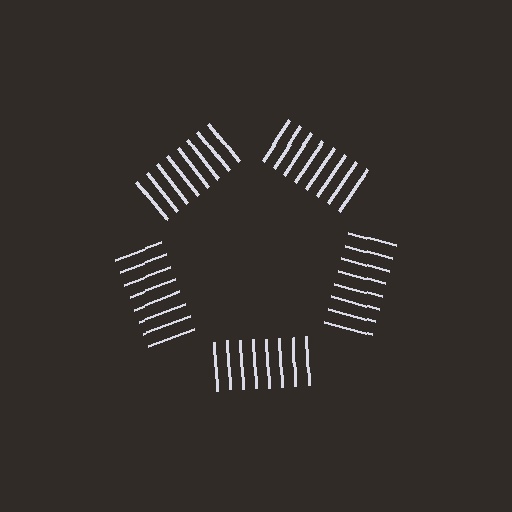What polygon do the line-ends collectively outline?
An illusory pentagon — the line segments terminate on its edges but no continuous stroke is drawn.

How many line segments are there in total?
40 — 8 along each of the 5 edges.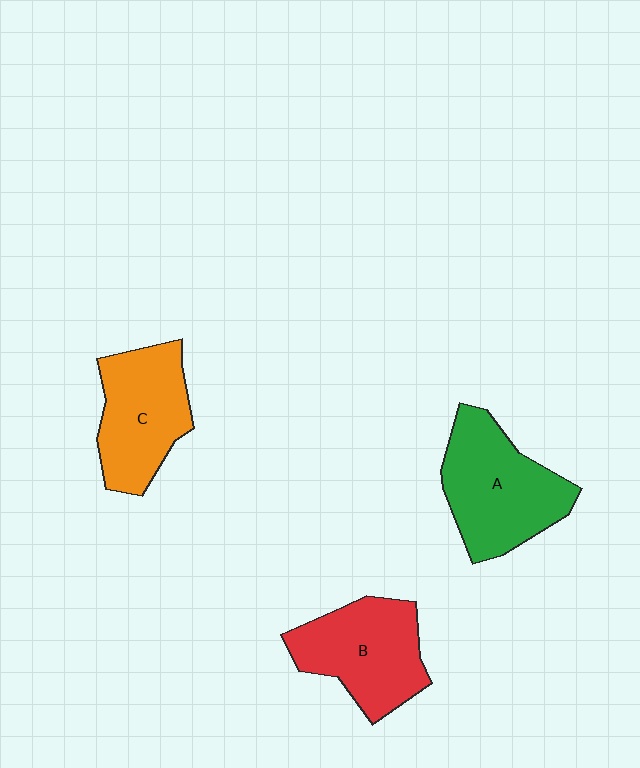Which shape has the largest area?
Shape A (green).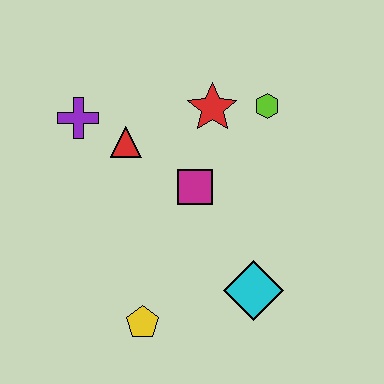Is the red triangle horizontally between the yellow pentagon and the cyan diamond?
No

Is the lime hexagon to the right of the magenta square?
Yes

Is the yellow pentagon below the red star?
Yes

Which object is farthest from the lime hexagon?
The yellow pentagon is farthest from the lime hexagon.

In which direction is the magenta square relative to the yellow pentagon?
The magenta square is above the yellow pentagon.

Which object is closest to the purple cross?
The red triangle is closest to the purple cross.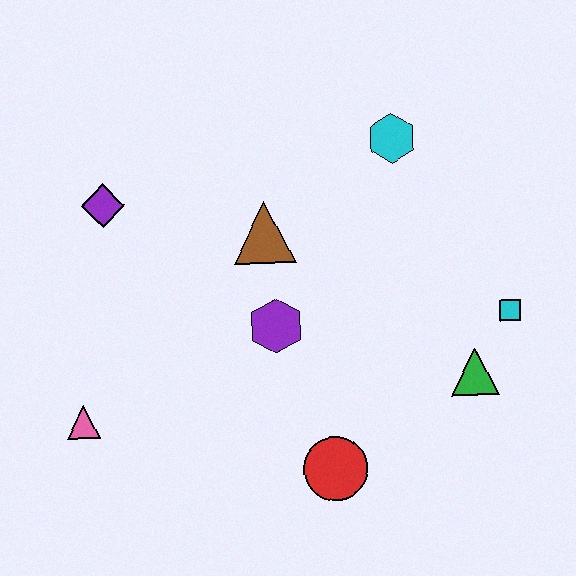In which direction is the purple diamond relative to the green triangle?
The purple diamond is to the left of the green triangle.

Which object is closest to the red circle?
The purple hexagon is closest to the red circle.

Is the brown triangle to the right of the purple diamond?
Yes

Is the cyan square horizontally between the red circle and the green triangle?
No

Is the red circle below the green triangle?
Yes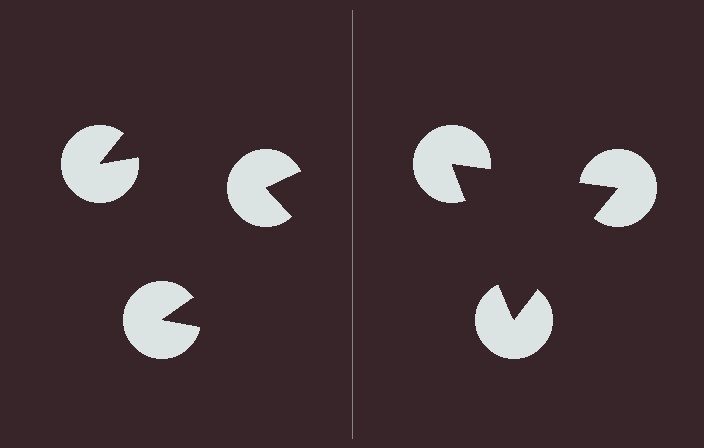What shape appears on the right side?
An illusory triangle.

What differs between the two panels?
The pac-man discs are positioned identically on both sides; only the wedge orientations differ. On the right they align to a triangle; on the left they are misaligned.